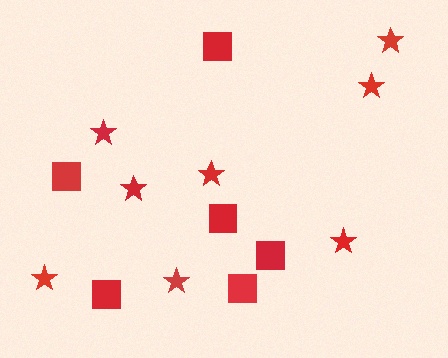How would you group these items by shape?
There are 2 groups: one group of squares (6) and one group of stars (8).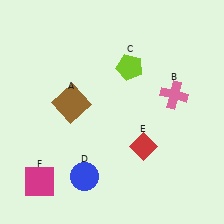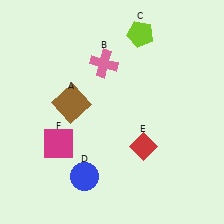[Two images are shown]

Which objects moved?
The objects that moved are: the pink cross (B), the lime pentagon (C), the magenta square (F).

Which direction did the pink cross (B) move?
The pink cross (B) moved left.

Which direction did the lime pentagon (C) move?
The lime pentagon (C) moved up.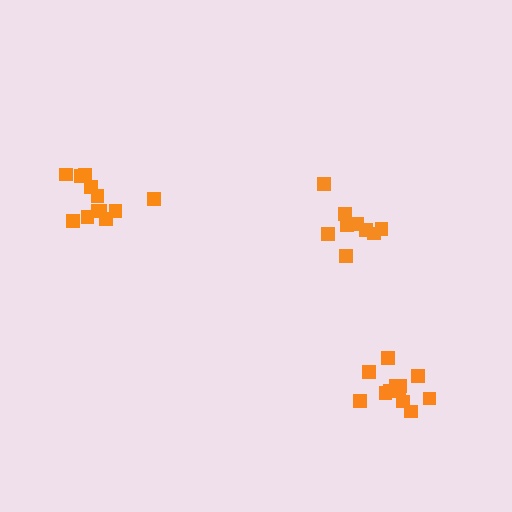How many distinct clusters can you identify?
There are 3 distinct clusters.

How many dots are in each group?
Group 1: 13 dots, Group 2: 12 dots, Group 3: 9 dots (34 total).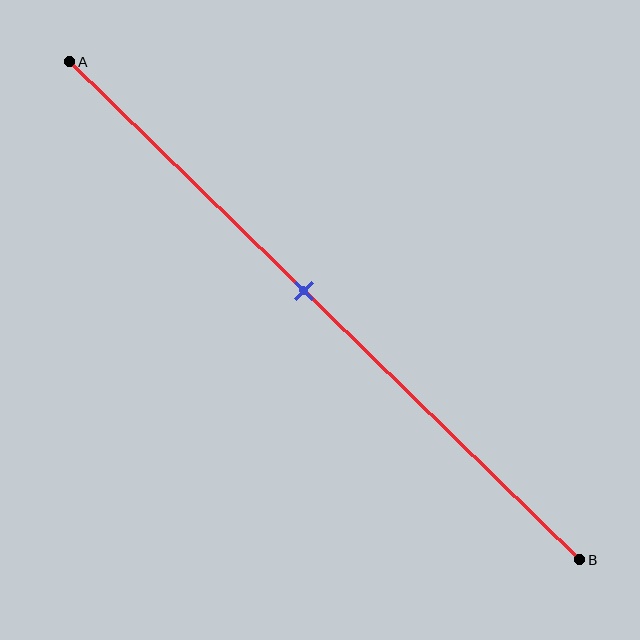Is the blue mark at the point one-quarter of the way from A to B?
No, the mark is at about 45% from A, not at the 25% one-quarter point.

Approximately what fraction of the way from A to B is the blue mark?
The blue mark is approximately 45% of the way from A to B.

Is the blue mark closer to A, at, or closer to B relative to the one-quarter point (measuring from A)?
The blue mark is closer to point B than the one-quarter point of segment AB.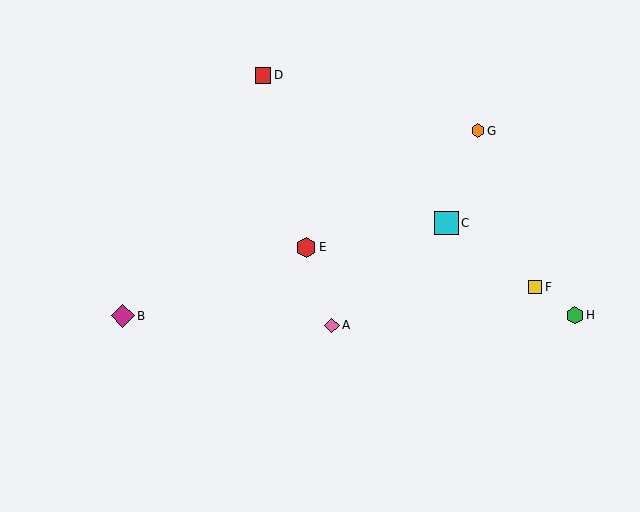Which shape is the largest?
The cyan square (labeled C) is the largest.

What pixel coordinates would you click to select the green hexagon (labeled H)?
Click at (575, 315) to select the green hexagon H.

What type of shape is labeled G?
Shape G is an orange hexagon.